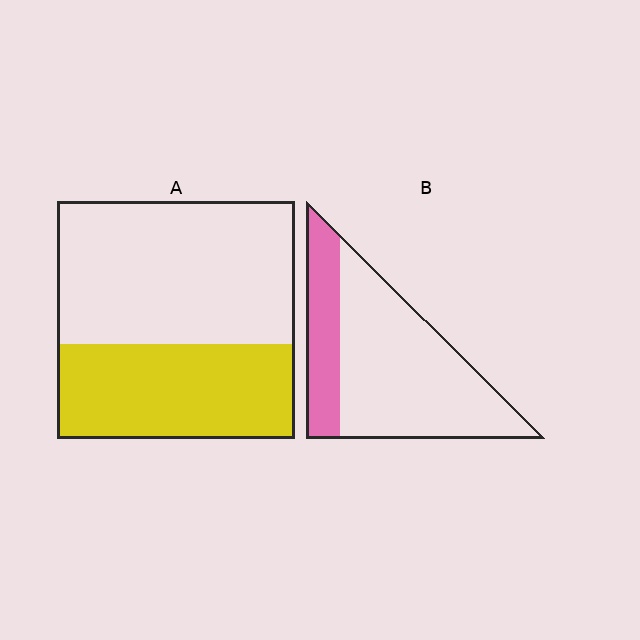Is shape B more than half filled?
No.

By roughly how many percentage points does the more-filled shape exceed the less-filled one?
By roughly 15 percentage points (A over B).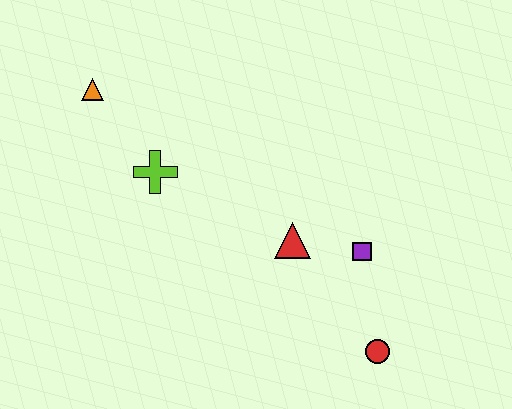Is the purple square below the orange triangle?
Yes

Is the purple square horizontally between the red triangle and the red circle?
Yes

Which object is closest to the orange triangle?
The lime cross is closest to the orange triangle.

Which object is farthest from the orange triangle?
The red circle is farthest from the orange triangle.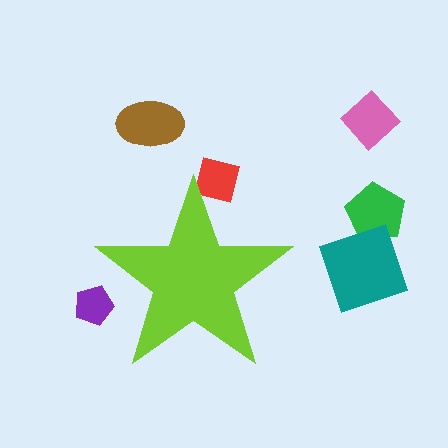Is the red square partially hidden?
Yes, the red square is partially hidden behind the lime star.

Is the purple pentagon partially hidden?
Yes, the purple pentagon is partially hidden behind the lime star.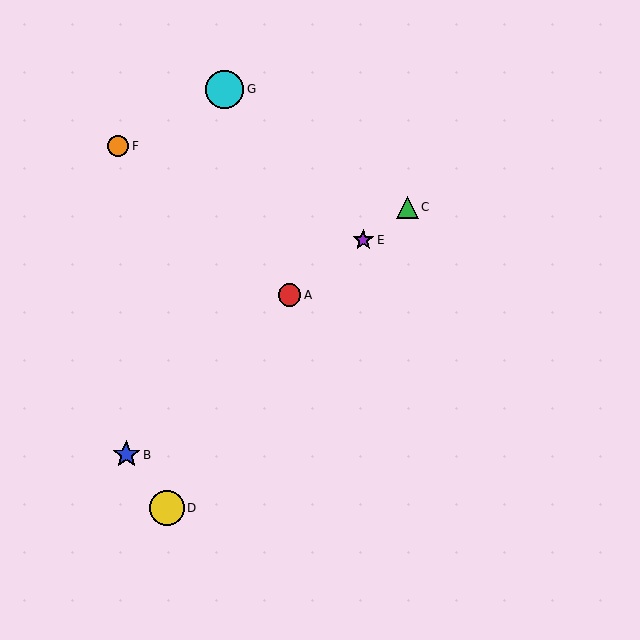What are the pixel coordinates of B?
Object B is at (126, 455).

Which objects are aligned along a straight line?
Objects A, C, E are aligned along a straight line.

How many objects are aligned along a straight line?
3 objects (A, C, E) are aligned along a straight line.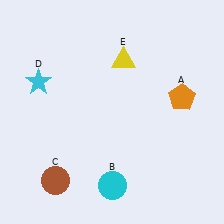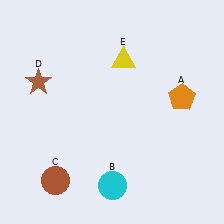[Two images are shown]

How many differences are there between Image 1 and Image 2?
There is 1 difference between the two images.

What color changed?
The star (D) changed from cyan in Image 1 to brown in Image 2.